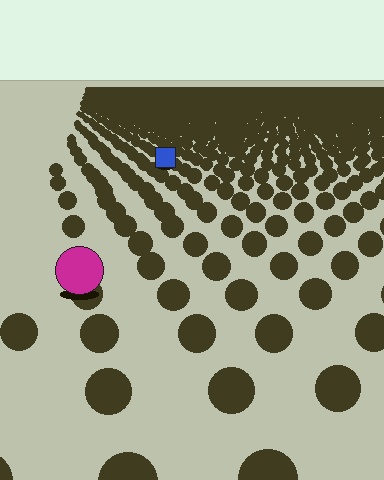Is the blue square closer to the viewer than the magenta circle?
No. The magenta circle is closer — you can tell from the texture gradient: the ground texture is coarser near it.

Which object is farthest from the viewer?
The blue square is farthest from the viewer. It appears smaller and the ground texture around it is denser.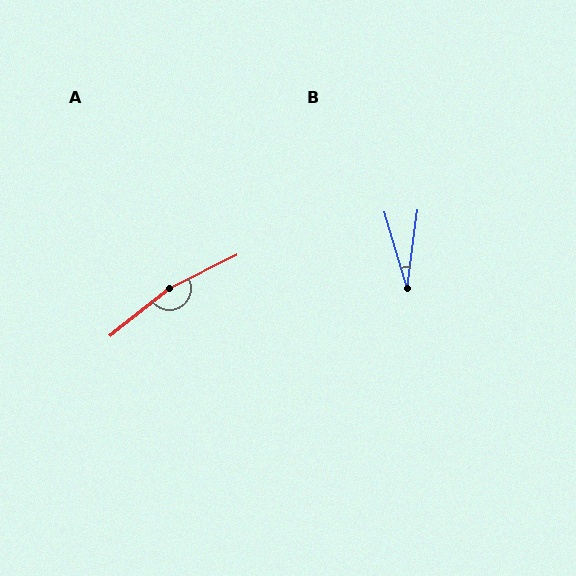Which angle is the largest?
A, at approximately 168 degrees.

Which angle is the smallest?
B, at approximately 24 degrees.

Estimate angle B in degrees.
Approximately 24 degrees.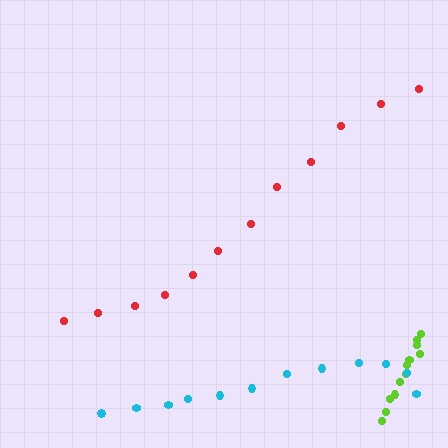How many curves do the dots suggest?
There are 3 distinct paths.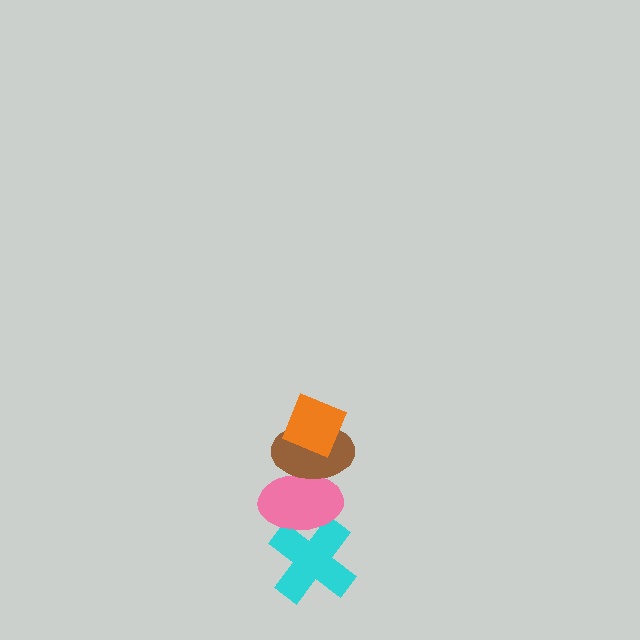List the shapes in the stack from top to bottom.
From top to bottom: the orange diamond, the brown ellipse, the pink ellipse, the cyan cross.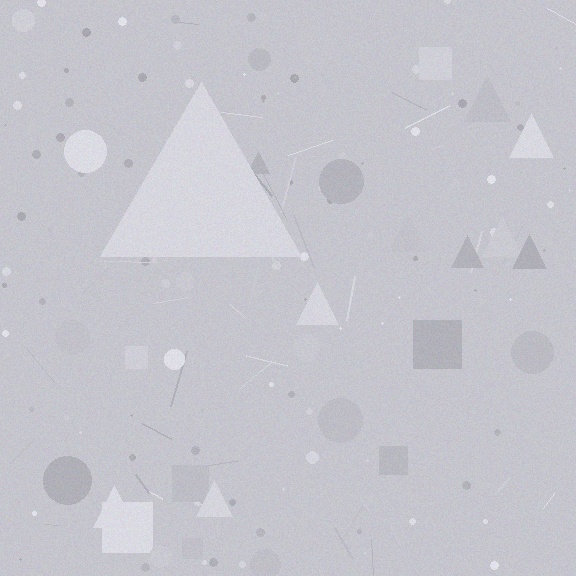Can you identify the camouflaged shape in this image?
The camouflaged shape is a triangle.